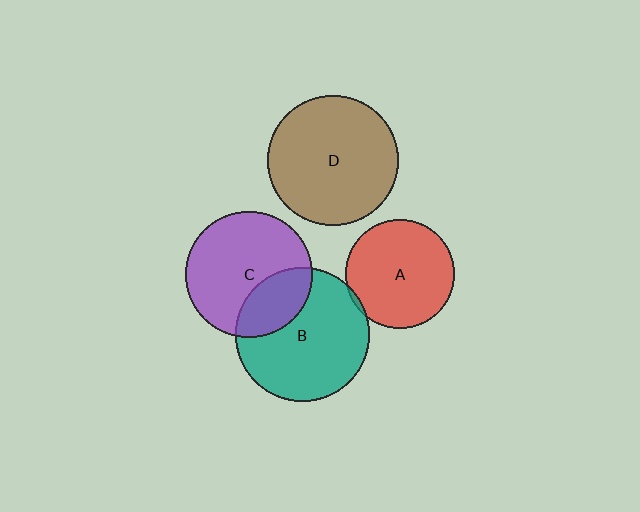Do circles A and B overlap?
Yes.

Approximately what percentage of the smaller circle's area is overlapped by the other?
Approximately 5%.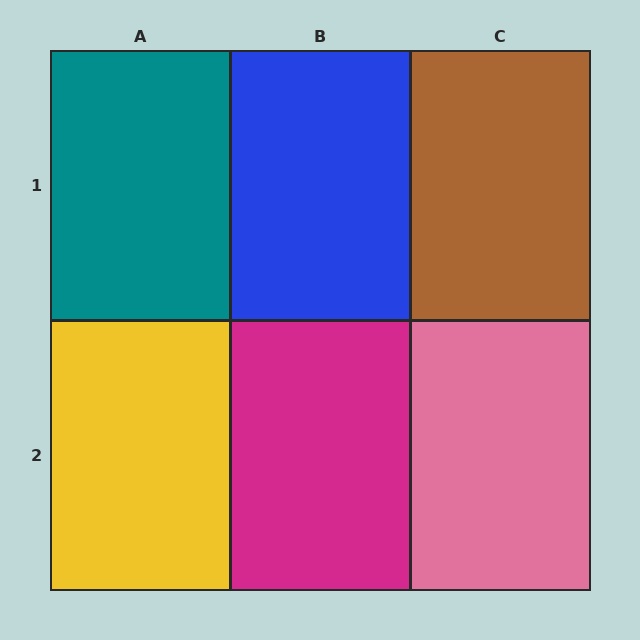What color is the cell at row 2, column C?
Pink.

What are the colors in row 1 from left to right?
Teal, blue, brown.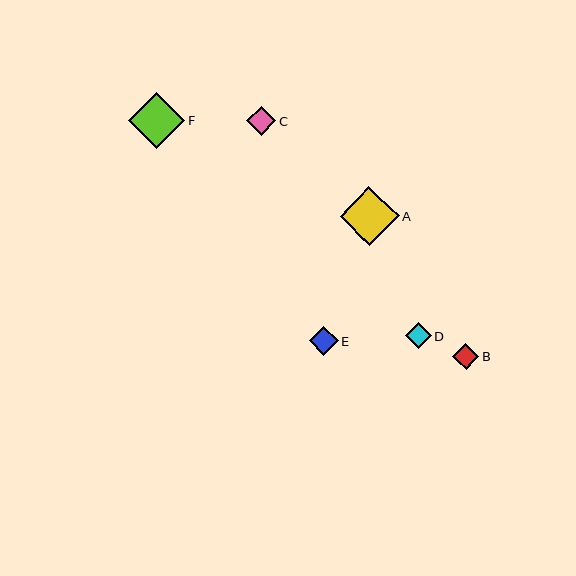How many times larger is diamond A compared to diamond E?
Diamond A is approximately 2.1 times the size of diamond E.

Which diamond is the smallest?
Diamond D is the smallest with a size of approximately 26 pixels.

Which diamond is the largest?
Diamond A is the largest with a size of approximately 59 pixels.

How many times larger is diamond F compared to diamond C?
Diamond F is approximately 1.9 times the size of diamond C.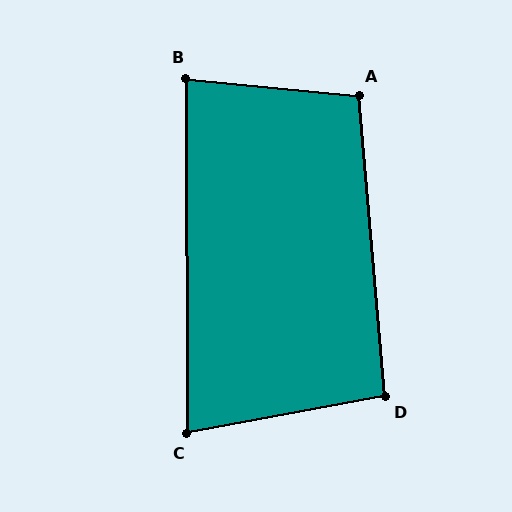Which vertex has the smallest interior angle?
C, at approximately 80 degrees.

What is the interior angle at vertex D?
Approximately 96 degrees (obtuse).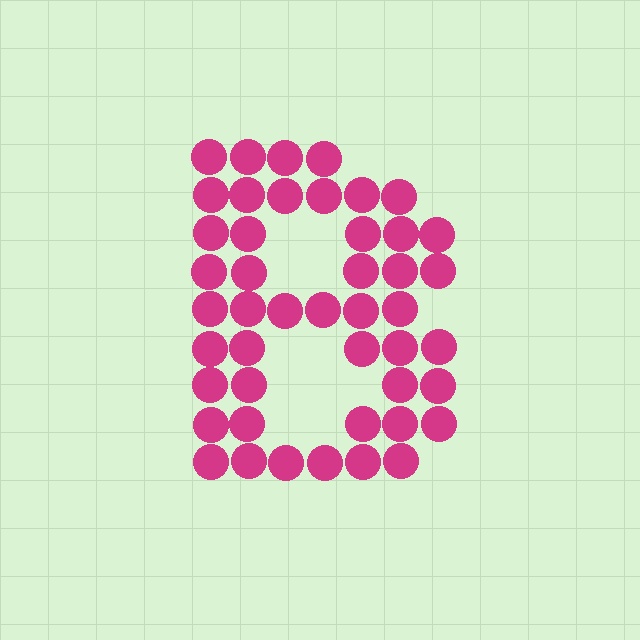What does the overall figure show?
The overall figure shows the letter B.